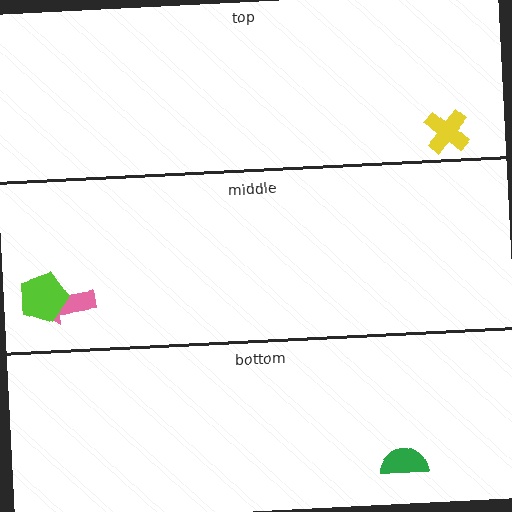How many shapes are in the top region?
1.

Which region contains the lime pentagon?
The middle region.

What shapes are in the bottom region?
The green semicircle.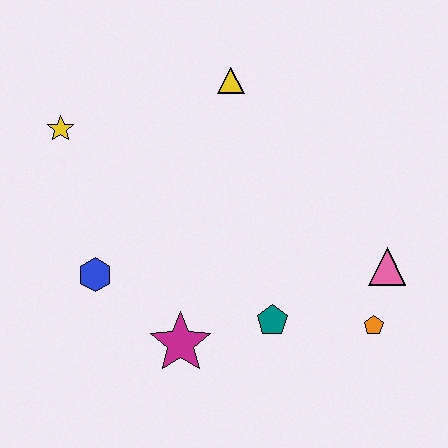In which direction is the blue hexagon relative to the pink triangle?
The blue hexagon is to the left of the pink triangle.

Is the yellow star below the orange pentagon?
No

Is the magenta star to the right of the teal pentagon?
No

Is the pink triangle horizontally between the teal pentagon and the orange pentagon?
No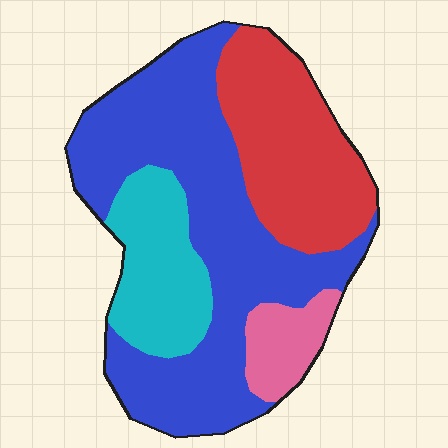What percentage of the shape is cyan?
Cyan covers around 15% of the shape.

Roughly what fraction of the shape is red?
Red takes up about one quarter (1/4) of the shape.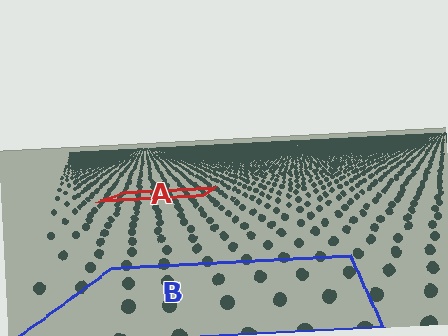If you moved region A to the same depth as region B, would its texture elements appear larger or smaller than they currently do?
They would appear larger. At a closer depth, the same texture elements are projected at a bigger on-screen size.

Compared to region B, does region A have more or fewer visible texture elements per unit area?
Region A has more texture elements per unit area — they are packed more densely because it is farther away.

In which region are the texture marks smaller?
The texture marks are smaller in region A, because it is farther away.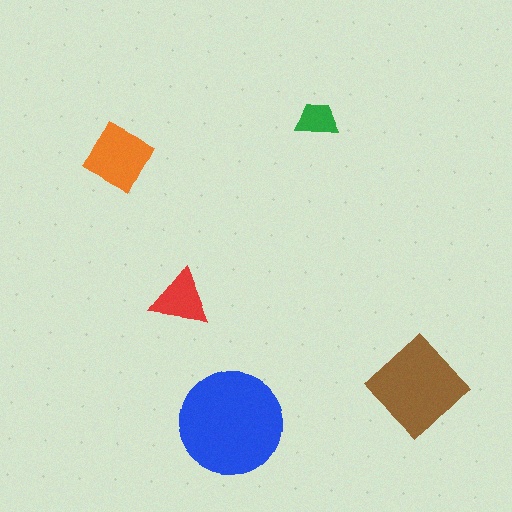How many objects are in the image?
There are 5 objects in the image.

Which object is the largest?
The blue circle.